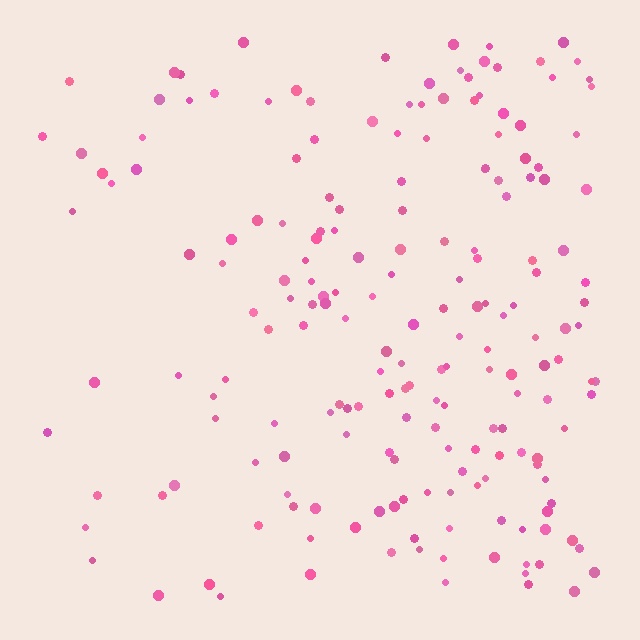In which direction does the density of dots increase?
From left to right, with the right side densest.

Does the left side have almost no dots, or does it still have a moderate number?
Still a moderate number, just noticeably fewer than the right.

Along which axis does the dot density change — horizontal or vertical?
Horizontal.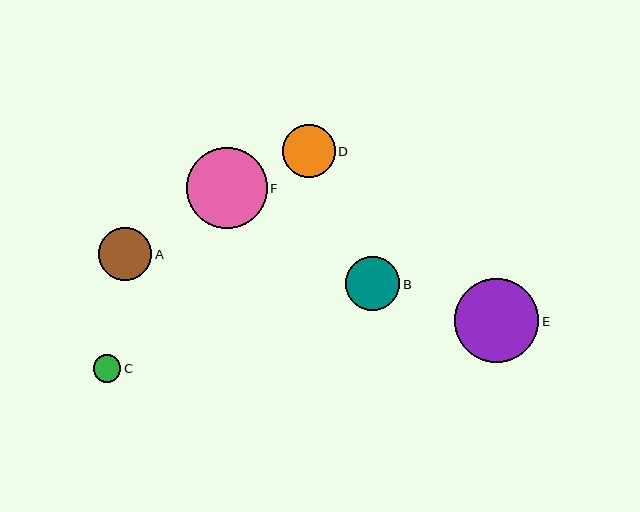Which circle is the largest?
Circle E is the largest with a size of approximately 84 pixels.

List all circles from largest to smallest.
From largest to smallest: E, F, B, A, D, C.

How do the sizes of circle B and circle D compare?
Circle B and circle D are approximately the same size.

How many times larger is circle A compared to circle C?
Circle A is approximately 1.9 times the size of circle C.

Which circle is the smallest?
Circle C is the smallest with a size of approximately 28 pixels.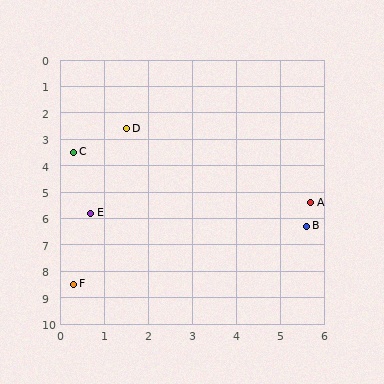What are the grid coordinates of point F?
Point F is at approximately (0.3, 8.5).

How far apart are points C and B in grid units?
Points C and B are about 6.0 grid units apart.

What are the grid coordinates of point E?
Point E is at approximately (0.7, 5.8).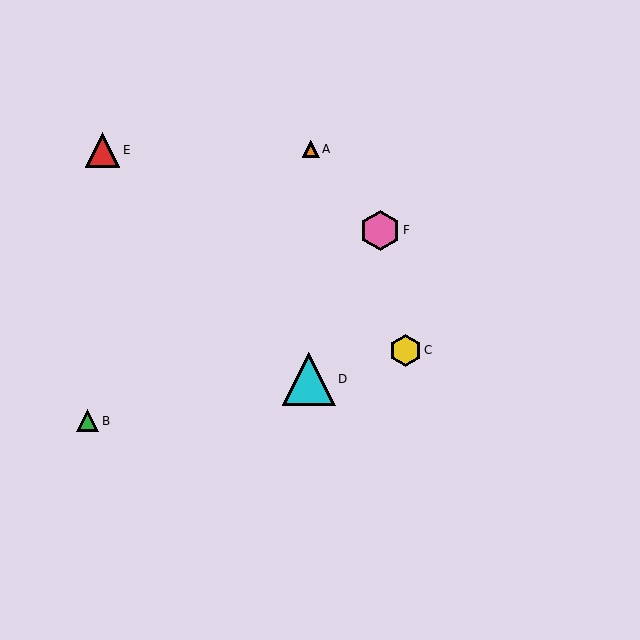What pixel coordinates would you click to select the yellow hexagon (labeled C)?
Click at (405, 350) to select the yellow hexagon C.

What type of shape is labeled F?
Shape F is a pink hexagon.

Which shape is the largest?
The cyan triangle (labeled D) is the largest.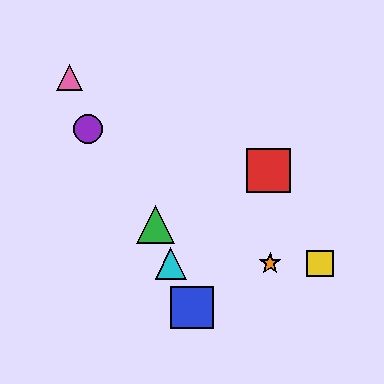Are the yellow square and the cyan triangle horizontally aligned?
Yes, both are at y≈263.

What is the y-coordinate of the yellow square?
The yellow square is at y≈263.